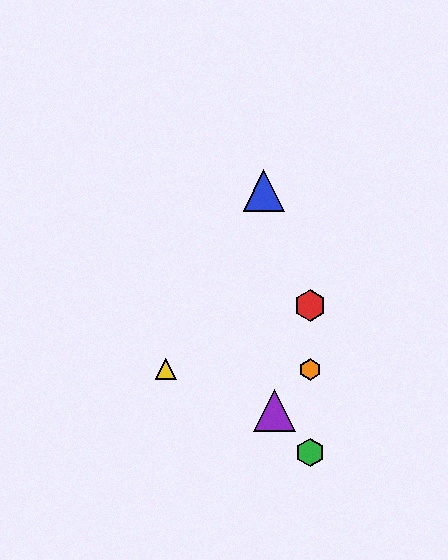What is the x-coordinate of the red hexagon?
The red hexagon is at x≈310.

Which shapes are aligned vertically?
The red hexagon, the green hexagon, the orange hexagon are aligned vertically.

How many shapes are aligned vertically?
3 shapes (the red hexagon, the green hexagon, the orange hexagon) are aligned vertically.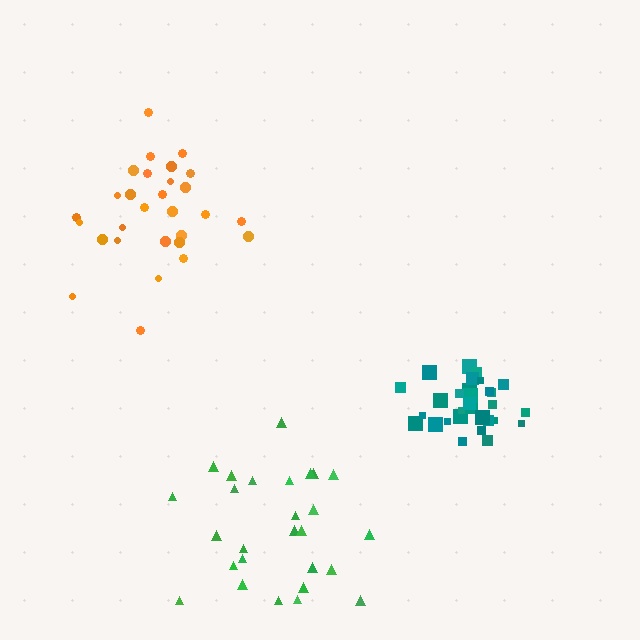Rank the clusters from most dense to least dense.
teal, orange, green.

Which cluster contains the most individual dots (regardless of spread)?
Teal (30).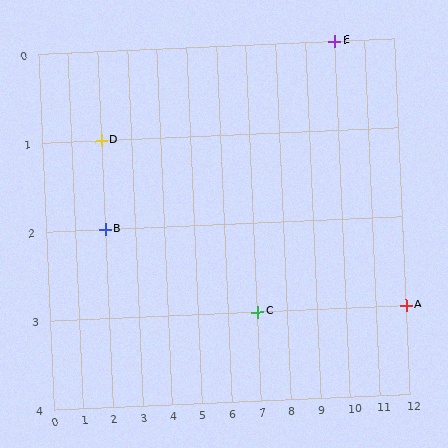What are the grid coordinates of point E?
Point E is at grid coordinates (10, 0).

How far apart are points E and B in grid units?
Points E and B are 8 columns and 2 rows apart (about 8.2 grid units diagonally).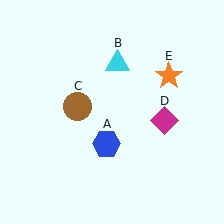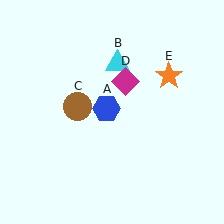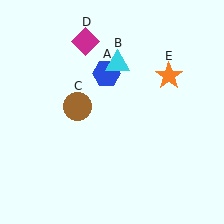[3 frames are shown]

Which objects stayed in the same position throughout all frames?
Cyan triangle (object B) and brown circle (object C) and orange star (object E) remained stationary.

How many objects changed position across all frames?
2 objects changed position: blue hexagon (object A), magenta diamond (object D).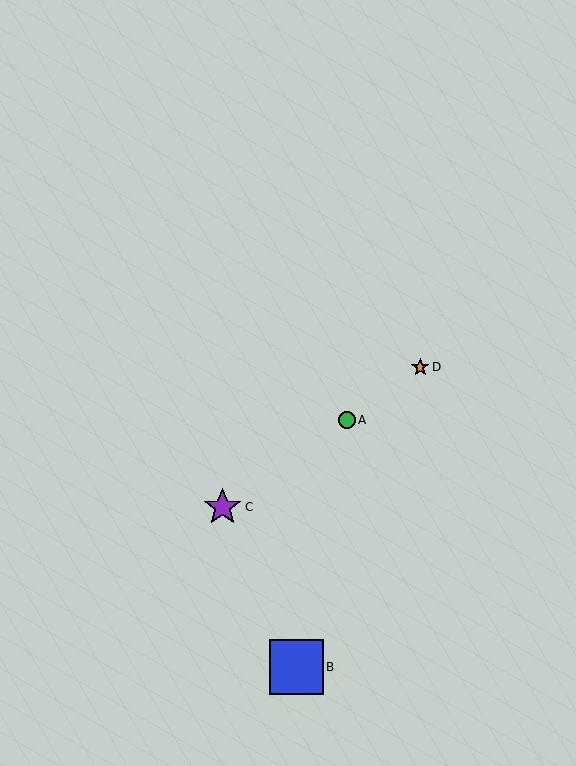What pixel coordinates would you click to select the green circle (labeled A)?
Click at (347, 420) to select the green circle A.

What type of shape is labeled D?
Shape D is an orange star.